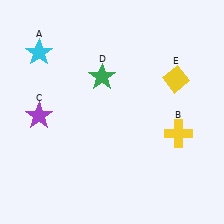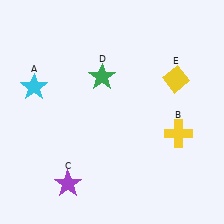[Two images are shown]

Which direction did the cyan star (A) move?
The cyan star (A) moved down.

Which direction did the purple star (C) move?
The purple star (C) moved down.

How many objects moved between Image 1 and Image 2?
2 objects moved between the two images.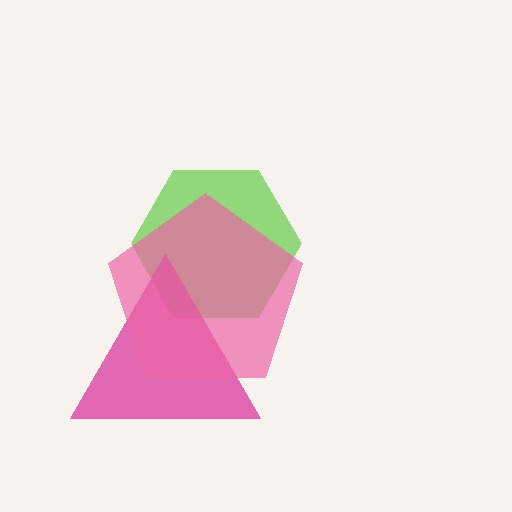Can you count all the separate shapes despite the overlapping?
Yes, there are 3 separate shapes.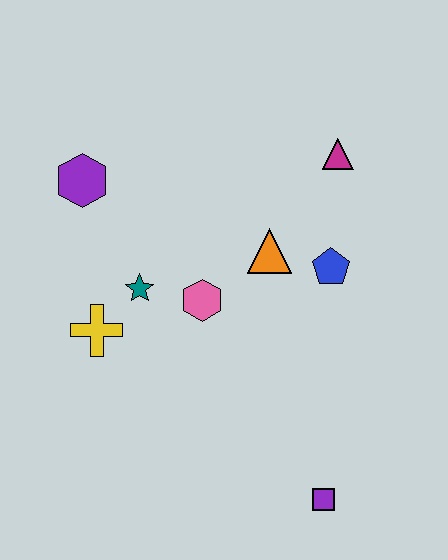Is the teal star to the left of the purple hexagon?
No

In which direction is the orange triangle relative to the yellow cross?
The orange triangle is to the right of the yellow cross.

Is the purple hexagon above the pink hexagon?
Yes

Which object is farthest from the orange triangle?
The purple square is farthest from the orange triangle.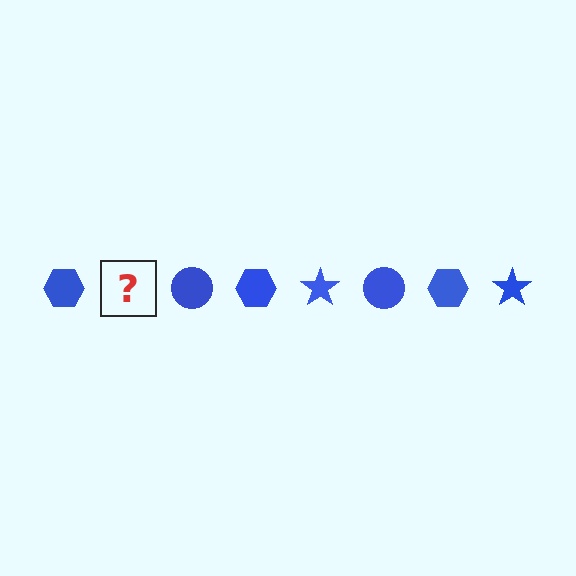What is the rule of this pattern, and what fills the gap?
The rule is that the pattern cycles through hexagon, star, circle shapes in blue. The gap should be filled with a blue star.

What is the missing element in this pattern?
The missing element is a blue star.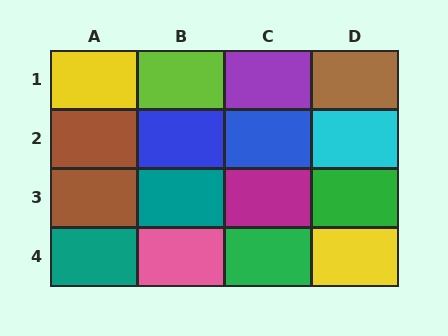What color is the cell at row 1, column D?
Brown.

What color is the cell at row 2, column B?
Blue.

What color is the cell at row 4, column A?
Teal.